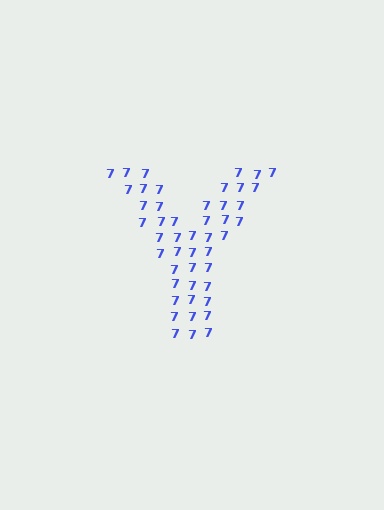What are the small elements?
The small elements are digit 7's.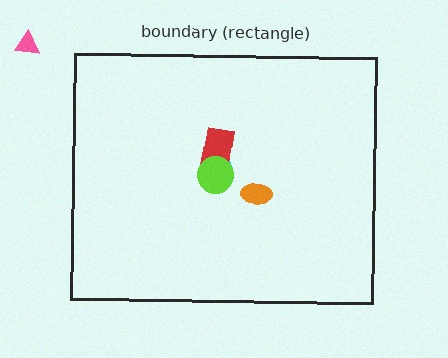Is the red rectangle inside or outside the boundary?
Inside.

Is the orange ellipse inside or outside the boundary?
Inside.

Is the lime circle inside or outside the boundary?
Inside.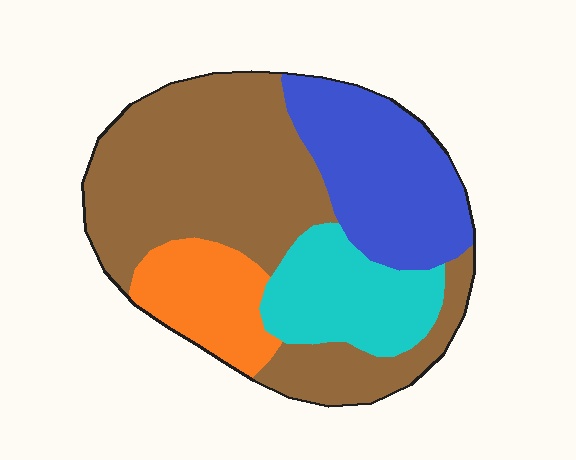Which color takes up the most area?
Brown, at roughly 45%.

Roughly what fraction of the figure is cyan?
Cyan takes up about one sixth (1/6) of the figure.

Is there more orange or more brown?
Brown.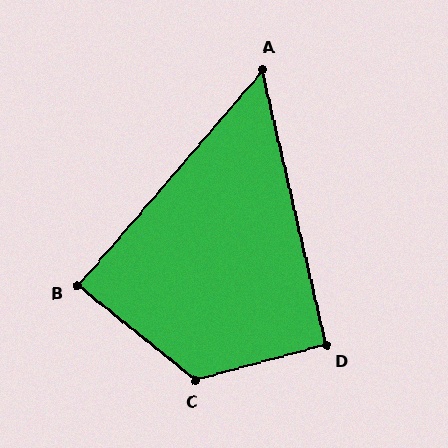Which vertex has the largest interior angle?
C, at approximately 126 degrees.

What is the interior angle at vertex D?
Approximately 92 degrees (approximately right).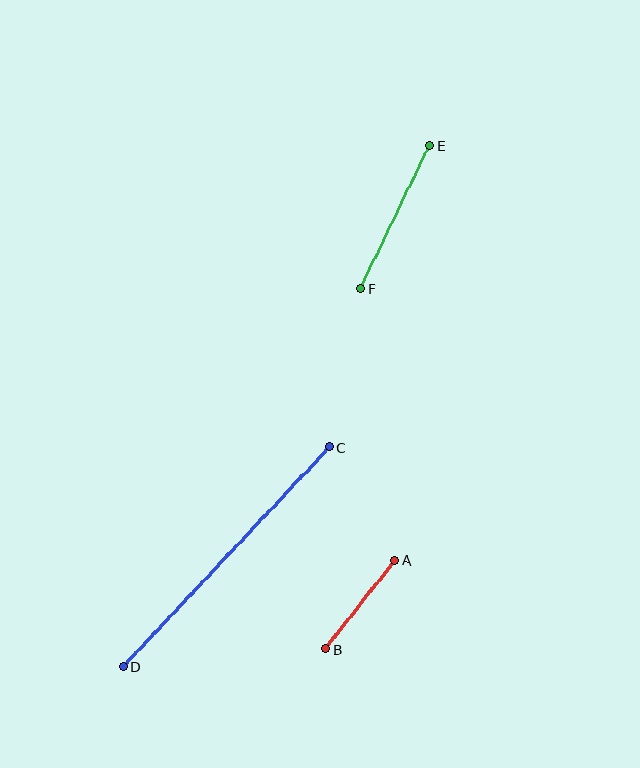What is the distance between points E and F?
The distance is approximately 159 pixels.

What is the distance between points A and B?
The distance is approximately 113 pixels.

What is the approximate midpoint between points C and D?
The midpoint is at approximately (227, 557) pixels.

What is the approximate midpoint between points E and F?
The midpoint is at approximately (395, 217) pixels.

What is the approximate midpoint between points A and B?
The midpoint is at approximately (360, 605) pixels.